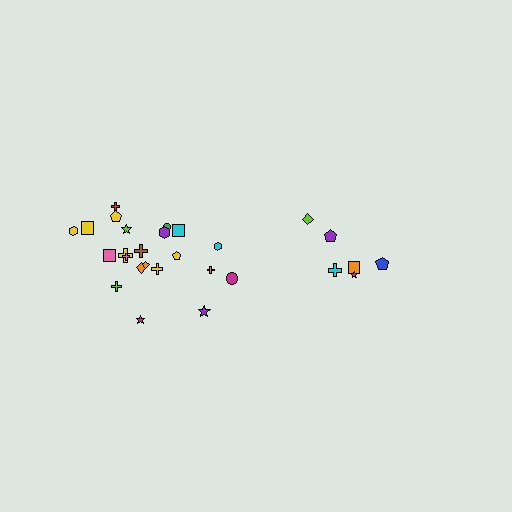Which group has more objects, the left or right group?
The left group.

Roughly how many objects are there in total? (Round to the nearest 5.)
Roughly 30 objects in total.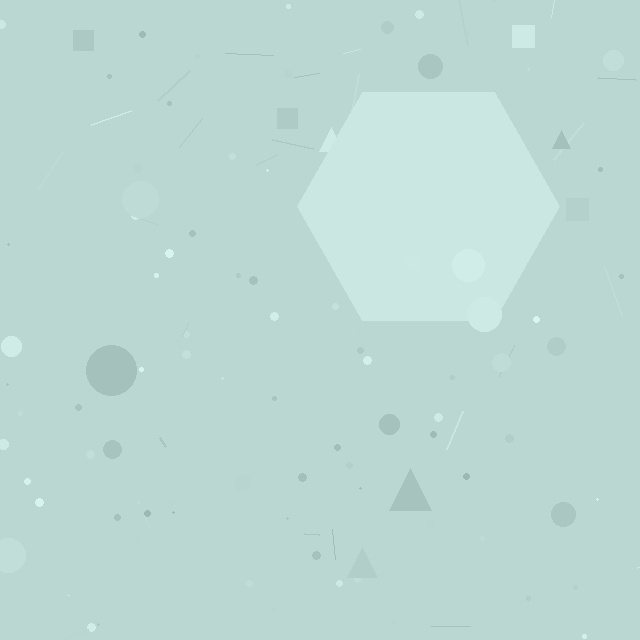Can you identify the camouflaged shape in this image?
The camouflaged shape is a hexagon.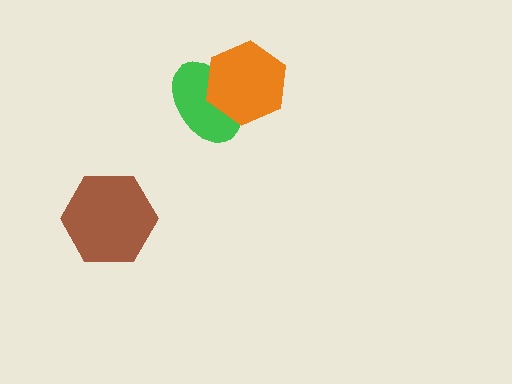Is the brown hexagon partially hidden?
No, no other shape covers it.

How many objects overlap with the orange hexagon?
1 object overlaps with the orange hexagon.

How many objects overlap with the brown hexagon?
0 objects overlap with the brown hexagon.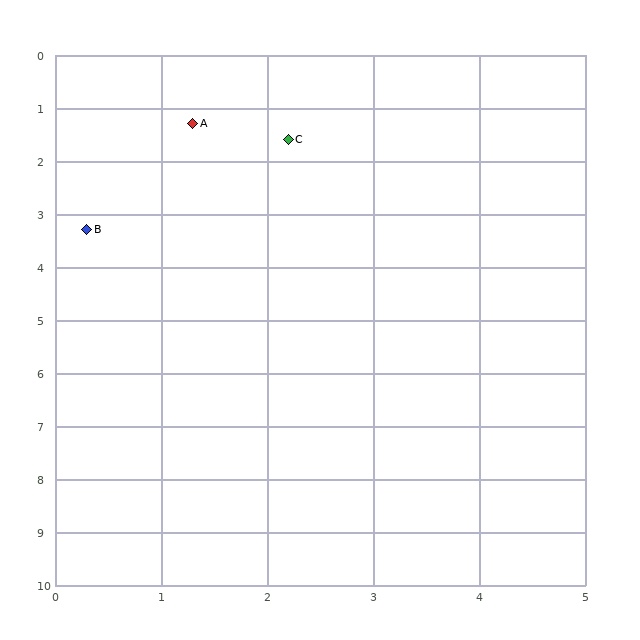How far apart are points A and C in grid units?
Points A and C are about 0.9 grid units apart.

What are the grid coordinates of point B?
Point B is at approximately (0.3, 3.3).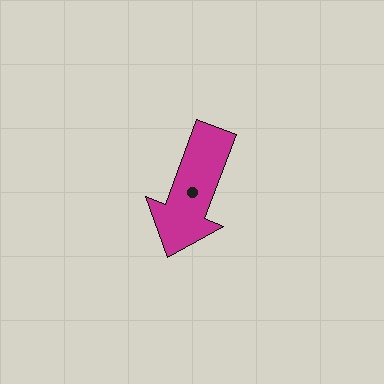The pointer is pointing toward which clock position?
Roughly 7 o'clock.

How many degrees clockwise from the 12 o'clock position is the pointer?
Approximately 201 degrees.